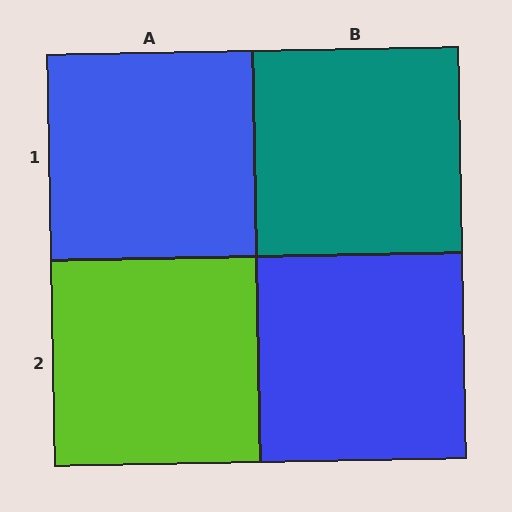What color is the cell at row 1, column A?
Blue.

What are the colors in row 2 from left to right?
Lime, blue.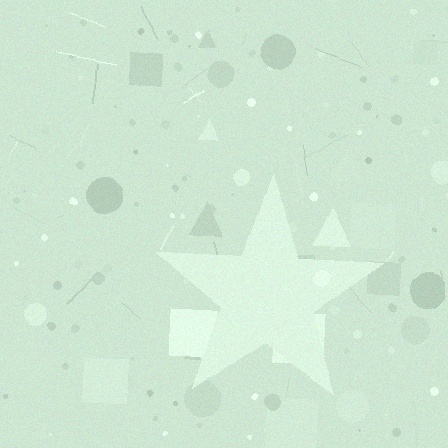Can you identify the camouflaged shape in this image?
The camouflaged shape is a star.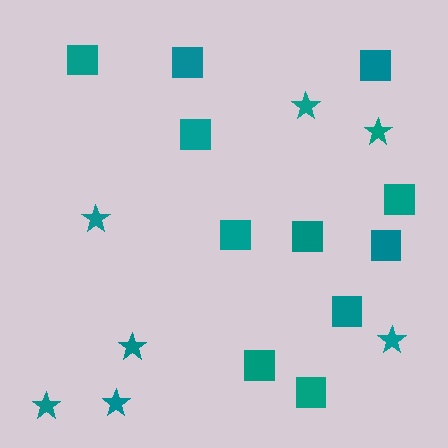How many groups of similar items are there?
There are 2 groups: one group of squares (11) and one group of stars (7).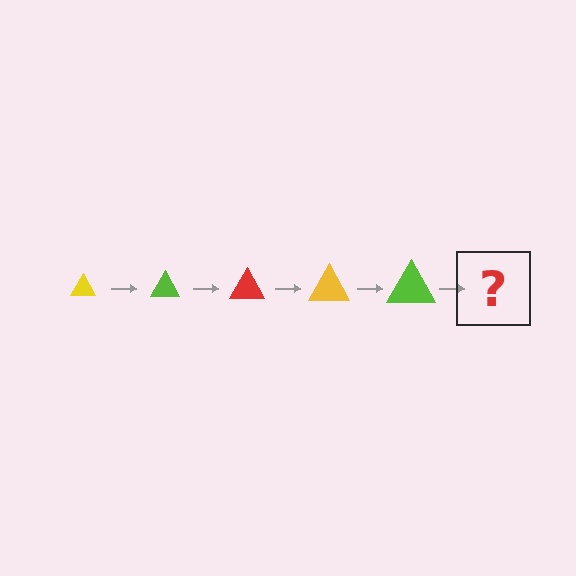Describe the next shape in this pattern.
It should be a red triangle, larger than the previous one.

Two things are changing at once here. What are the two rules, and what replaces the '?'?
The two rules are that the triangle grows larger each step and the color cycles through yellow, lime, and red. The '?' should be a red triangle, larger than the previous one.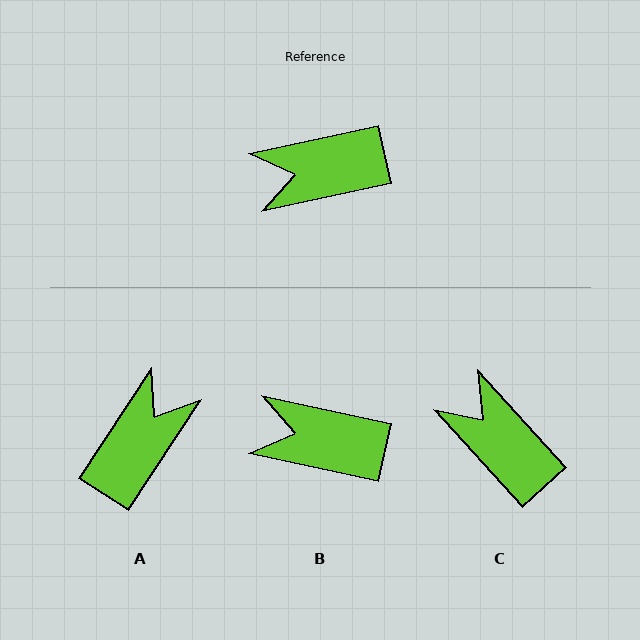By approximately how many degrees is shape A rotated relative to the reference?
Approximately 135 degrees clockwise.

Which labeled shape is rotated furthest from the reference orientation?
A, about 135 degrees away.